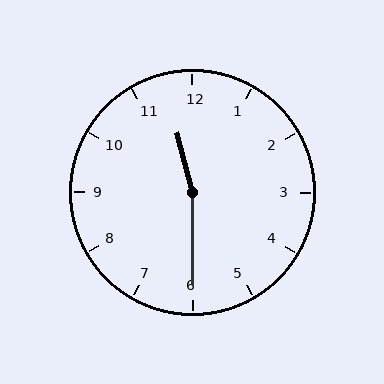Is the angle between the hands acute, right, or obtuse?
It is obtuse.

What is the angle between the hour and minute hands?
Approximately 165 degrees.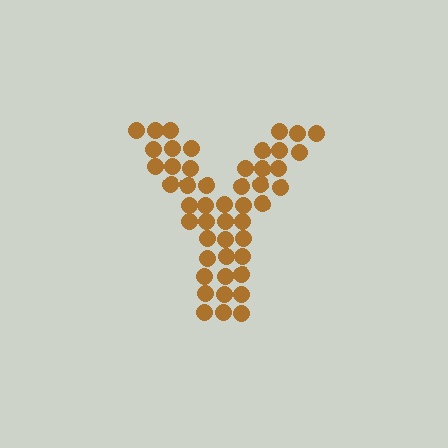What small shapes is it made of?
It is made of small circles.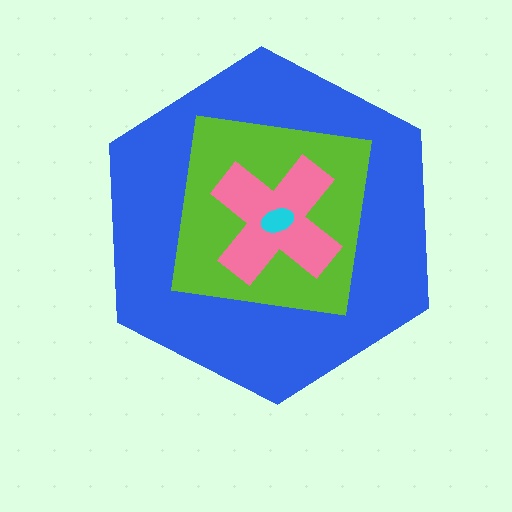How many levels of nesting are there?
4.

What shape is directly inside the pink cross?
The cyan ellipse.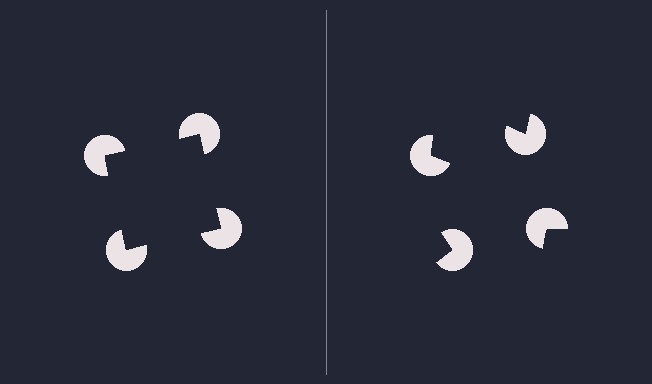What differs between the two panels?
The pac-man discs are positioned identically on both sides; only the wedge orientations differ. On the left they align to a square; on the right they are misaligned.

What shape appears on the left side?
An illusory square.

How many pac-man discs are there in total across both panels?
8 — 4 on each side.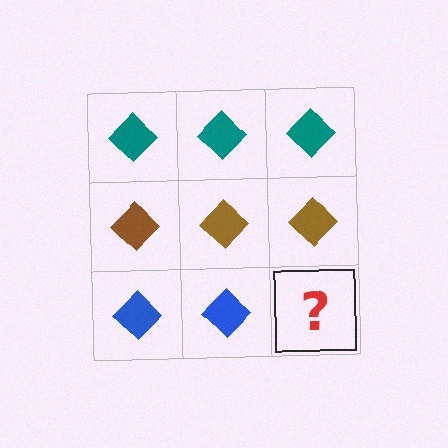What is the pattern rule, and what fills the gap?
The rule is that each row has a consistent color. The gap should be filled with a blue diamond.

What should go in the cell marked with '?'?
The missing cell should contain a blue diamond.